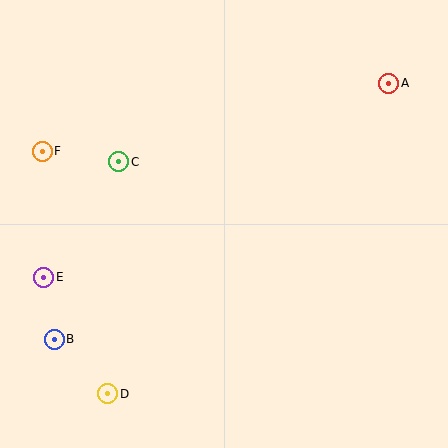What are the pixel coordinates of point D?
Point D is at (108, 394).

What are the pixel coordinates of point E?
Point E is at (44, 277).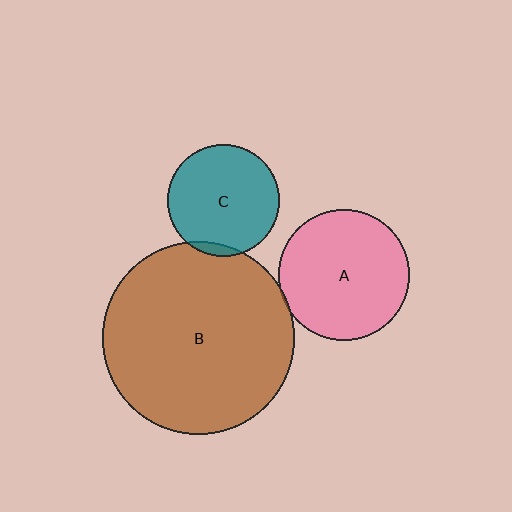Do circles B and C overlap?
Yes.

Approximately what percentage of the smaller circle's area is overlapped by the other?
Approximately 5%.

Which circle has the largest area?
Circle B (brown).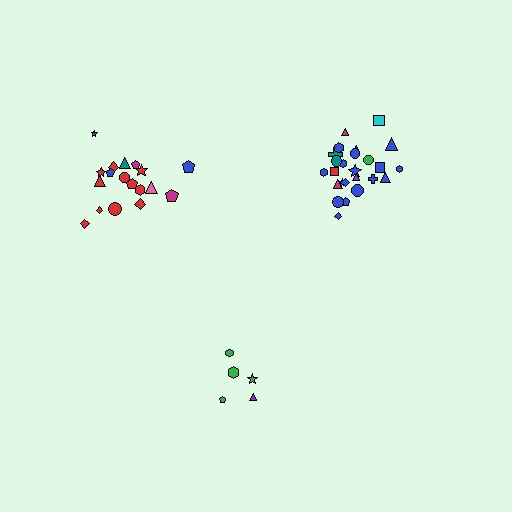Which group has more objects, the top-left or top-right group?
The top-right group.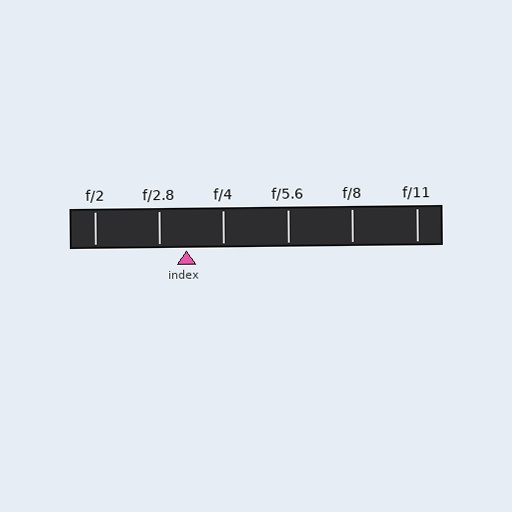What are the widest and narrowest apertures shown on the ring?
The widest aperture shown is f/2 and the narrowest is f/11.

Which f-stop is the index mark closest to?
The index mark is closest to f/2.8.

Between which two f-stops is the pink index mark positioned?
The index mark is between f/2.8 and f/4.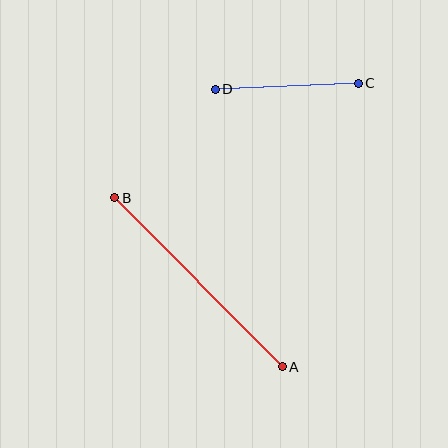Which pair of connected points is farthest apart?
Points A and B are farthest apart.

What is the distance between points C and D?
The distance is approximately 143 pixels.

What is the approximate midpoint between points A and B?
The midpoint is at approximately (199, 282) pixels.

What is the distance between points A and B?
The distance is approximately 238 pixels.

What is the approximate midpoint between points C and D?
The midpoint is at approximately (287, 86) pixels.